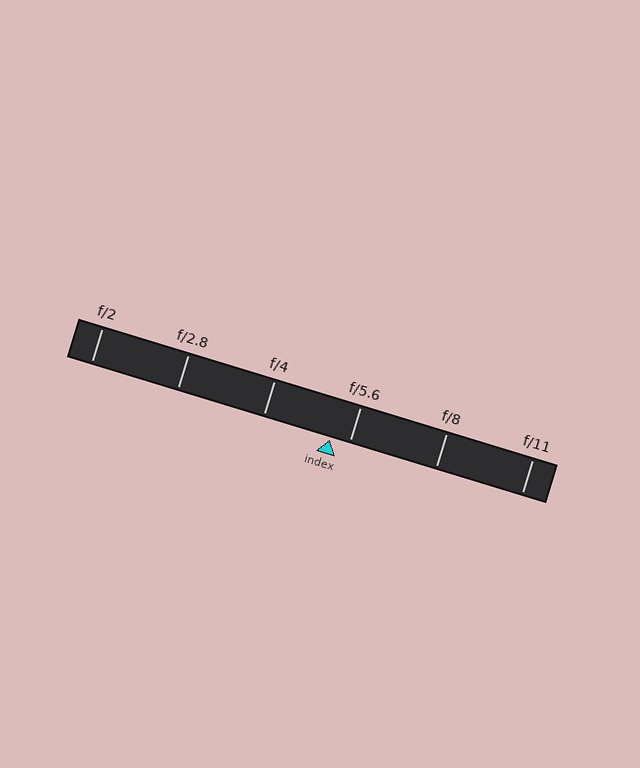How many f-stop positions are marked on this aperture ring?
There are 6 f-stop positions marked.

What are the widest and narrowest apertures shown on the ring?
The widest aperture shown is f/2 and the narrowest is f/11.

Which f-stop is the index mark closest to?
The index mark is closest to f/5.6.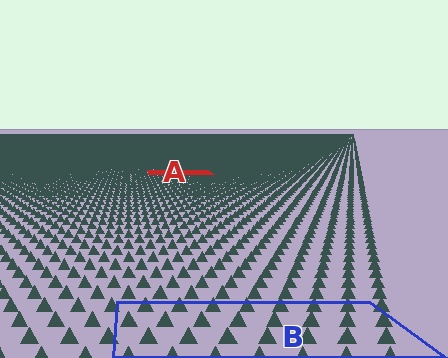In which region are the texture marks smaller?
The texture marks are smaller in region A, because it is farther away.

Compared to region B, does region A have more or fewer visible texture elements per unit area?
Region A has more texture elements per unit area — they are packed more densely because it is farther away.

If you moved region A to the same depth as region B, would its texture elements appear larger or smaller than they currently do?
They would appear larger. At a closer depth, the same texture elements are projected at a bigger on-screen size.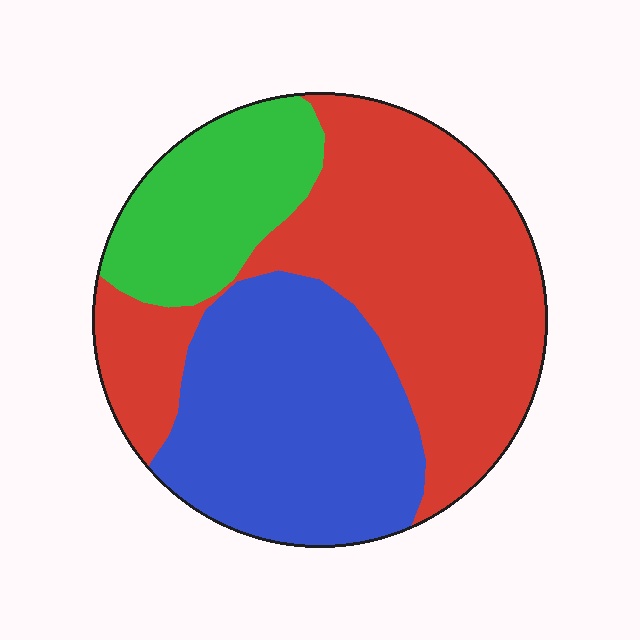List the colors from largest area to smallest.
From largest to smallest: red, blue, green.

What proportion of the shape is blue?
Blue covers around 35% of the shape.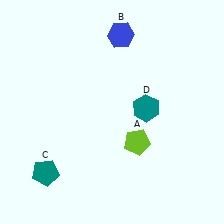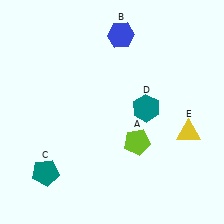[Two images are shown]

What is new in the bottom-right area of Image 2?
A yellow triangle (E) was added in the bottom-right area of Image 2.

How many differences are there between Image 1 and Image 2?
There is 1 difference between the two images.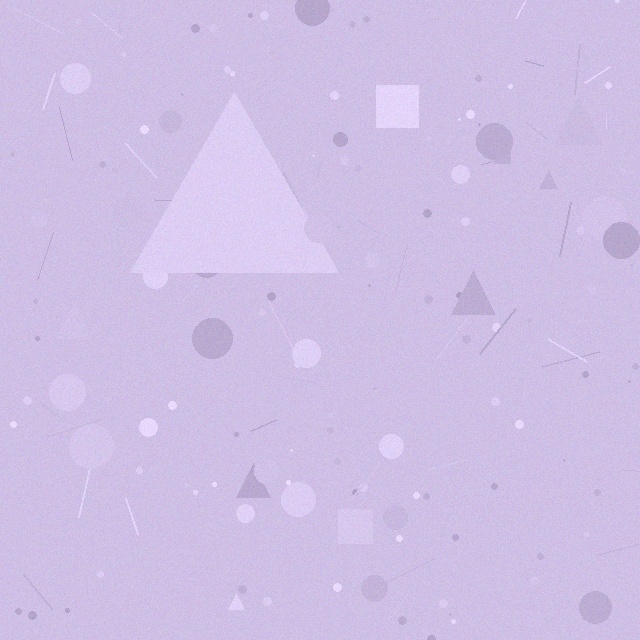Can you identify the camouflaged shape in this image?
The camouflaged shape is a triangle.